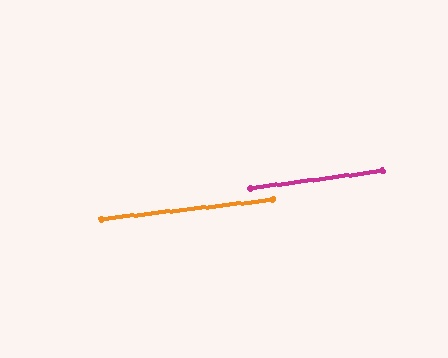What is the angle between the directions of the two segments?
Approximately 1 degree.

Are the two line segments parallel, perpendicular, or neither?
Parallel — their directions differ by only 1.1°.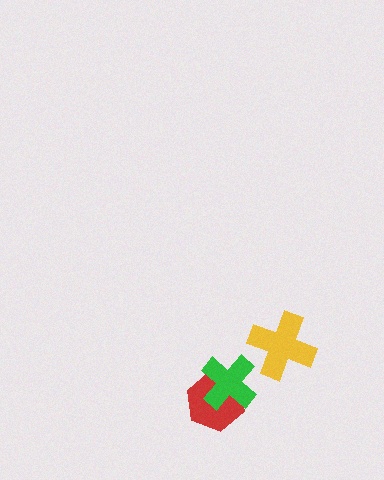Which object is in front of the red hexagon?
The green cross is in front of the red hexagon.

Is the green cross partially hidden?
No, no other shape covers it.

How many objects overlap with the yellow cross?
0 objects overlap with the yellow cross.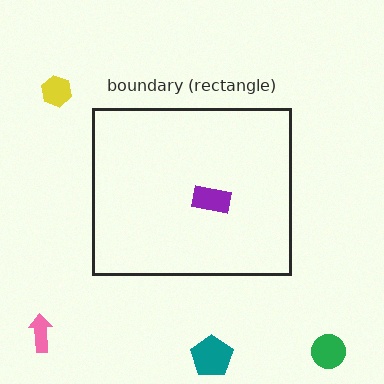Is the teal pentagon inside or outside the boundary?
Outside.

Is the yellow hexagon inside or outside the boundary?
Outside.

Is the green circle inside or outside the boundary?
Outside.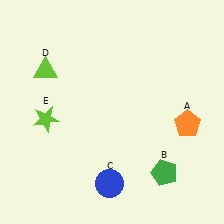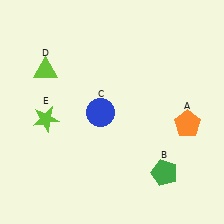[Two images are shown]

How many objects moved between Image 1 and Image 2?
1 object moved between the two images.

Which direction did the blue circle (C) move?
The blue circle (C) moved up.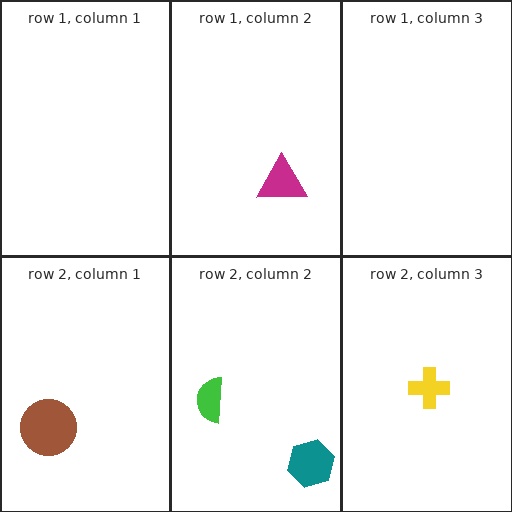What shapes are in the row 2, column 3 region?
The yellow cross.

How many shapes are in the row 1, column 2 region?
1.